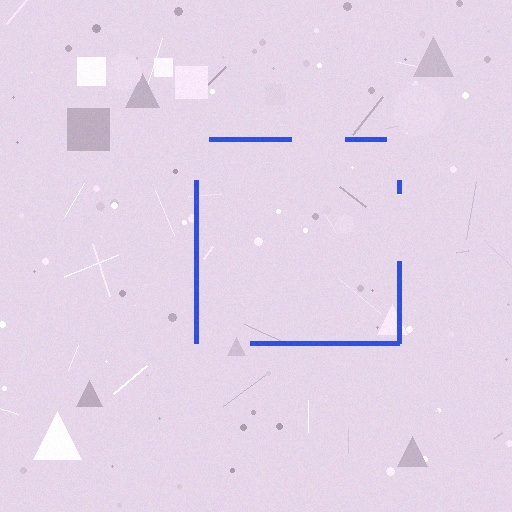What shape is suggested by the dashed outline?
The dashed outline suggests a square.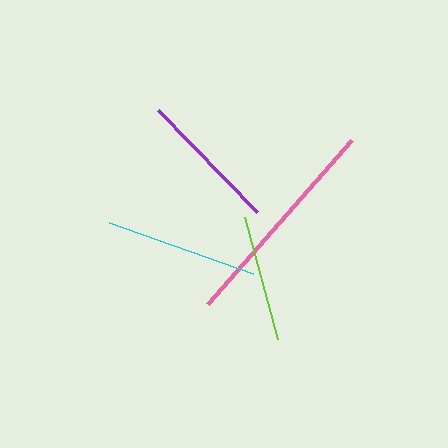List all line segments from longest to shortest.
From longest to shortest: pink, cyan, purple, lime.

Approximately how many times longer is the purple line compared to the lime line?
The purple line is approximately 1.1 times the length of the lime line.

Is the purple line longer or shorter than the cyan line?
The cyan line is longer than the purple line.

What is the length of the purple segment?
The purple segment is approximately 143 pixels long.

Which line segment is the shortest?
The lime line is the shortest at approximately 127 pixels.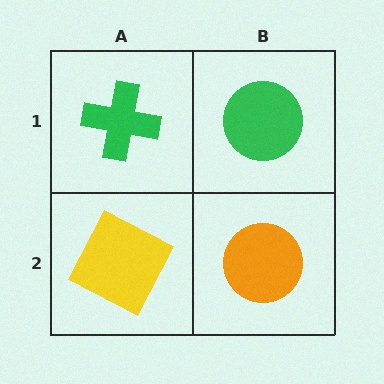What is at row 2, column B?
An orange circle.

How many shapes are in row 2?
2 shapes.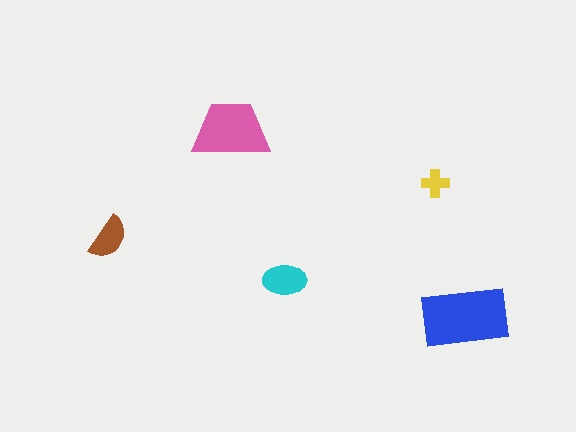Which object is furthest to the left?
The brown semicircle is leftmost.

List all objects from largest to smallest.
The blue rectangle, the pink trapezoid, the cyan ellipse, the brown semicircle, the yellow cross.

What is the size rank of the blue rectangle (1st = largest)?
1st.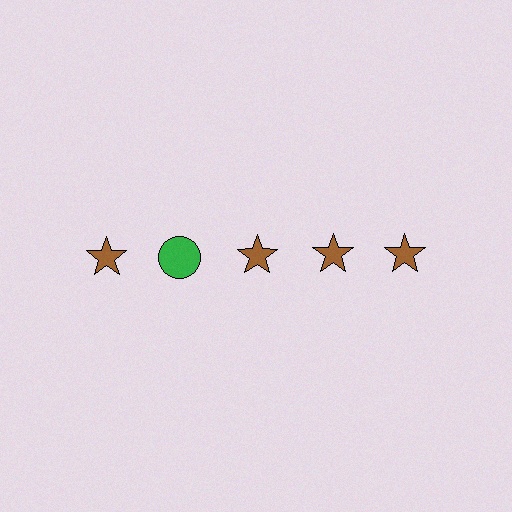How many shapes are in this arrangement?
There are 5 shapes arranged in a grid pattern.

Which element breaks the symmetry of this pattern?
The green circle in the top row, second from left column breaks the symmetry. All other shapes are brown stars.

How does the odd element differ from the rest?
It differs in both color (green instead of brown) and shape (circle instead of star).